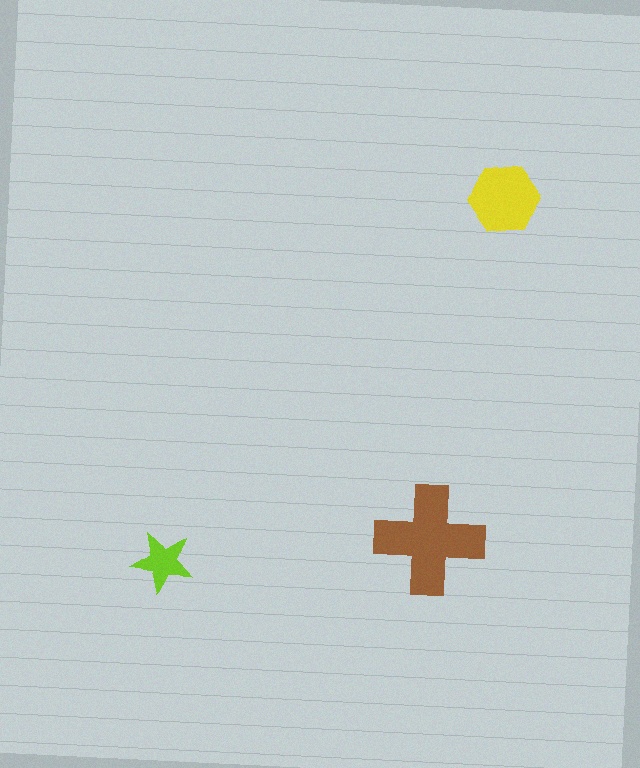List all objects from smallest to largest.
The lime star, the yellow hexagon, the brown cross.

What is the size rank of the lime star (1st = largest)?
3rd.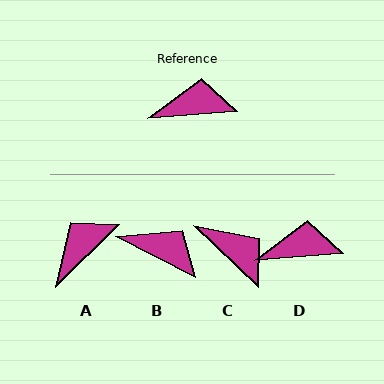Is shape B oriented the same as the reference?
No, it is off by about 32 degrees.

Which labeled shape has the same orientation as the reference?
D.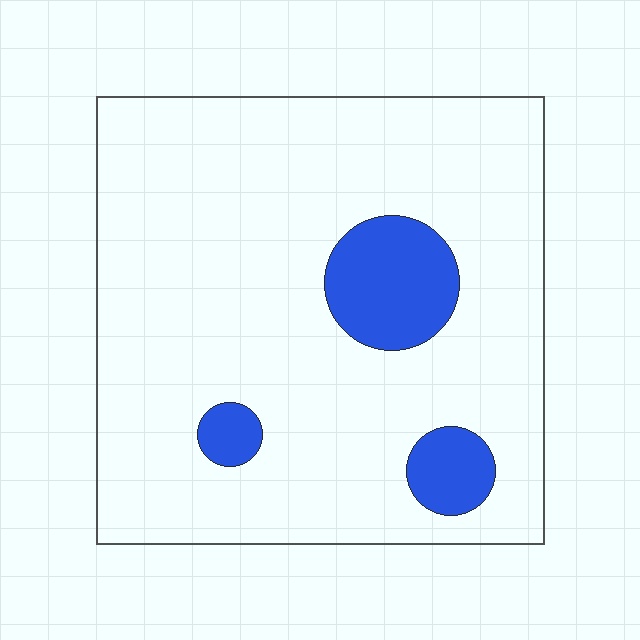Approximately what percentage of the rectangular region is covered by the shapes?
Approximately 10%.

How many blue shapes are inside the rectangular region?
3.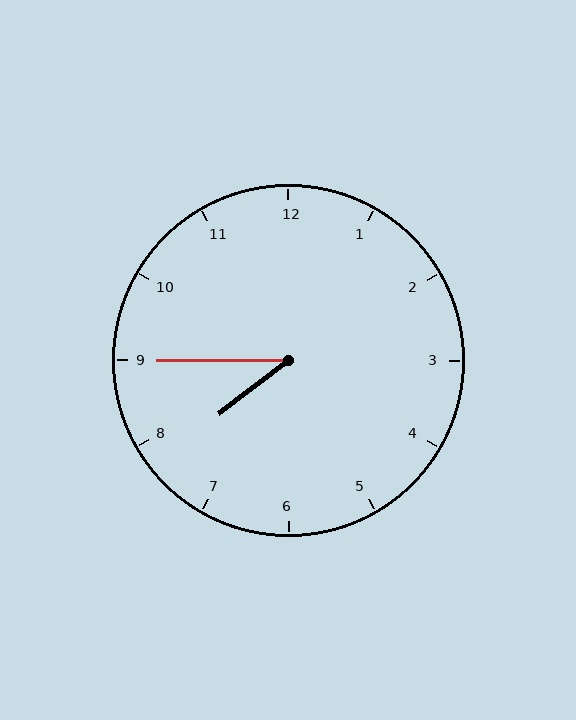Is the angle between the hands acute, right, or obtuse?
It is acute.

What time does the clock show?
7:45.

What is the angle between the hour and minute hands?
Approximately 38 degrees.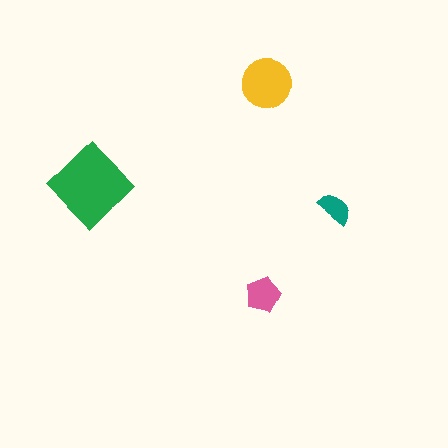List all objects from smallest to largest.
The teal semicircle, the pink pentagon, the yellow circle, the green diamond.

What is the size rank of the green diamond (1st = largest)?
1st.